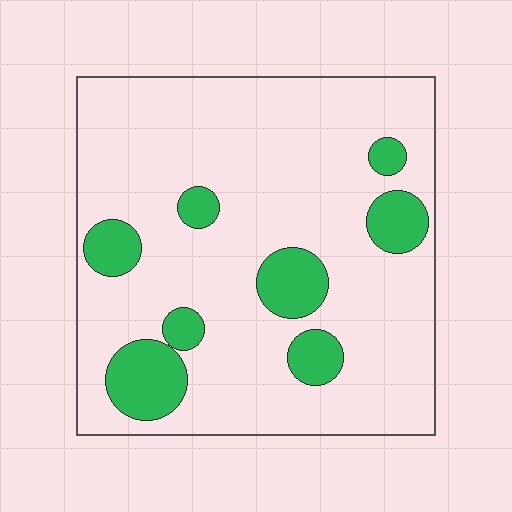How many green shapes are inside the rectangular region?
8.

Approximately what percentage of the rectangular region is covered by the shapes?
Approximately 15%.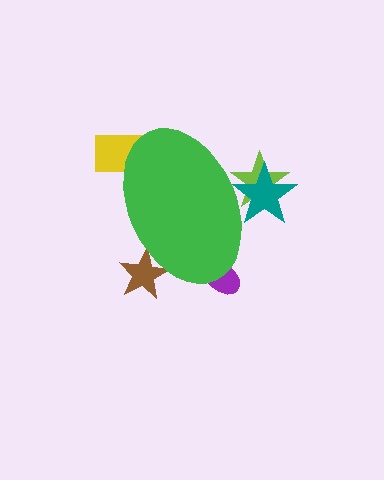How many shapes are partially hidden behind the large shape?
5 shapes are partially hidden.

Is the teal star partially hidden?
Yes, the teal star is partially hidden behind the green ellipse.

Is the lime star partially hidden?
Yes, the lime star is partially hidden behind the green ellipse.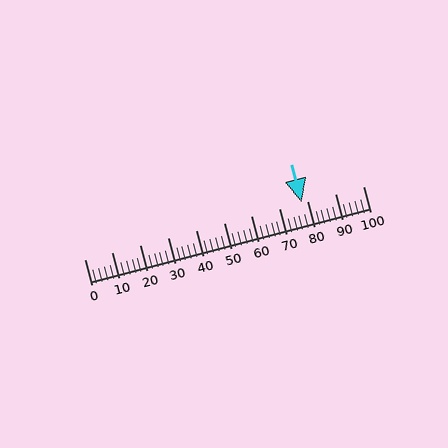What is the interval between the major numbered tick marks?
The major tick marks are spaced 10 units apart.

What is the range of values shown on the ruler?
The ruler shows values from 0 to 100.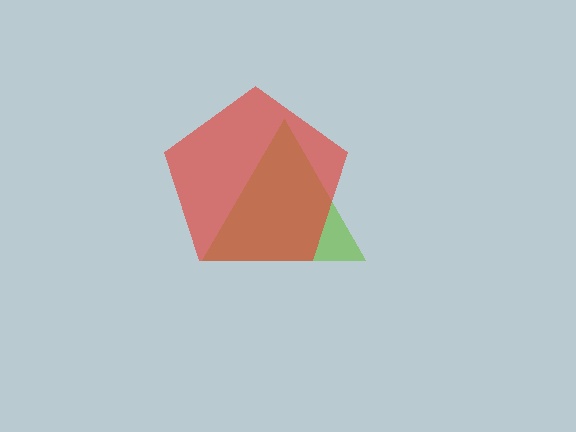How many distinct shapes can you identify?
There are 2 distinct shapes: a lime triangle, a red pentagon.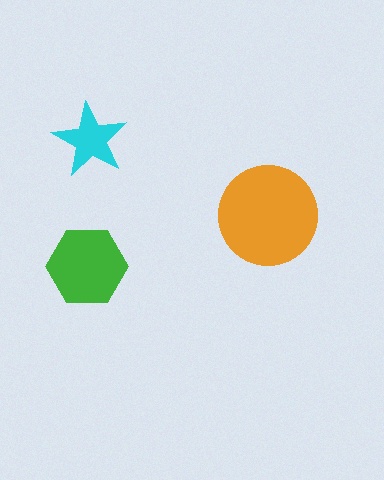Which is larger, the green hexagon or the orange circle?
The orange circle.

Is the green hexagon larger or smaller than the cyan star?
Larger.